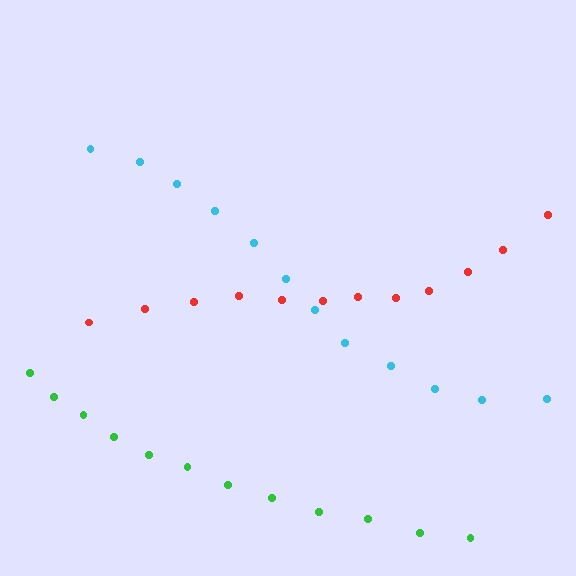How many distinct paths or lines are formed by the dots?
There are 3 distinct paths.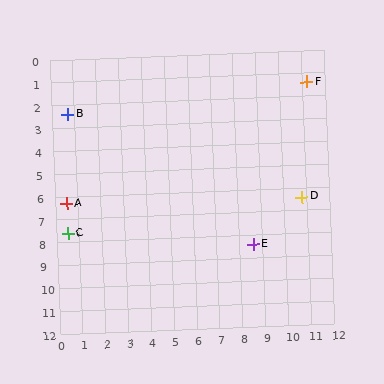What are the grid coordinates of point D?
Point D is at approximately (10.8, 6.4).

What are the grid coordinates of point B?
Point B is at approximately (0.7, 2.4).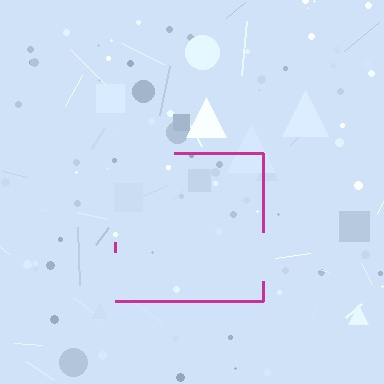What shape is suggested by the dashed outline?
The dashed outline suggests a square.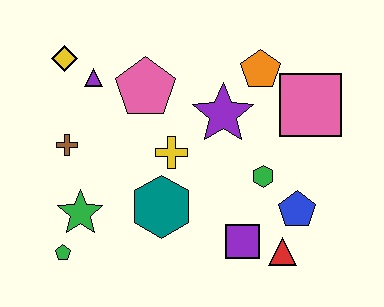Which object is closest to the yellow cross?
The teal hexagon is closest to the yellow cross.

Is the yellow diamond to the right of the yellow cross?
No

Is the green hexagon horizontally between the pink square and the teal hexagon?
Yes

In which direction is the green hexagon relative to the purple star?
The green hexagon is below the purple star.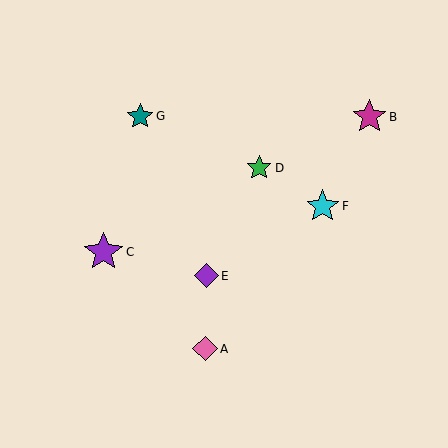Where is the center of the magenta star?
The center of the magenta star is at (369, 117).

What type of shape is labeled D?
Shape D is a green star.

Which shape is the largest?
The purple star (labeled C) is the largest.